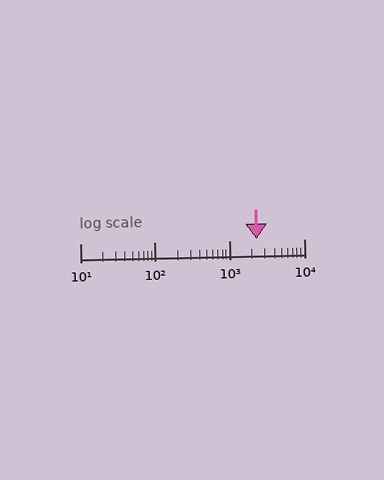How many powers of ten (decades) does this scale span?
The scale spans 3 decades, from 10 to 10000.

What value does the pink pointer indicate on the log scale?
The pointer indicates approximately 2300.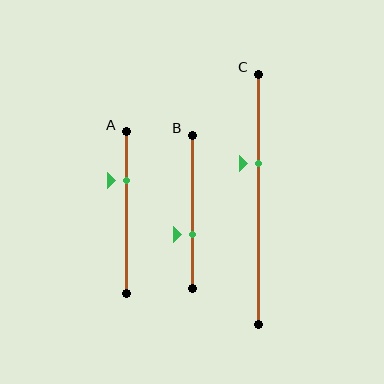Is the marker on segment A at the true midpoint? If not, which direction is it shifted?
No, the marker on segment A is shifted upward by about 20% of the segment length.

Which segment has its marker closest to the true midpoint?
Segment C has its marker closest to the true midpoint.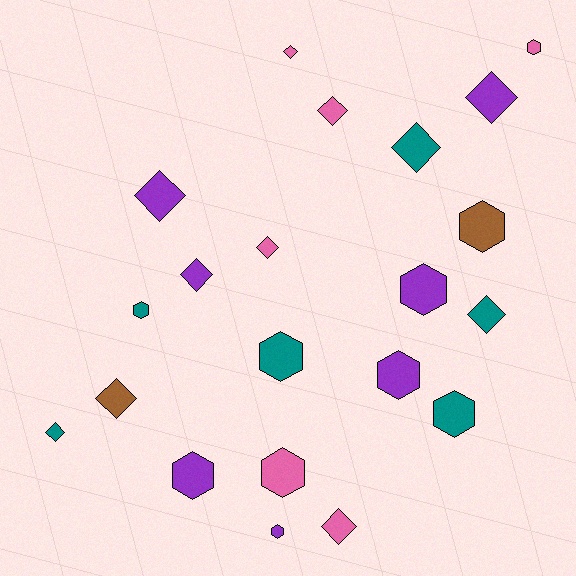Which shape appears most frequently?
Diamond, with 11 objects.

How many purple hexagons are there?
There are 4 purple hexagons.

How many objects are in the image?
There are 21 objects.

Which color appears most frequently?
Purple, with 7 objects.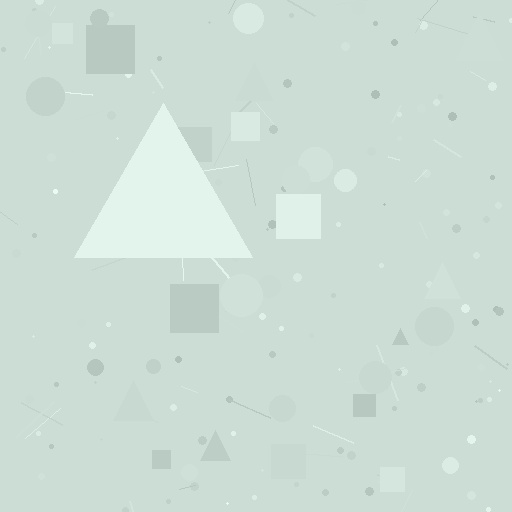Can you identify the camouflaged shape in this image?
The camouflaged shape is a triangle.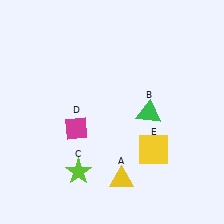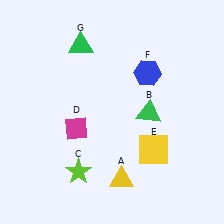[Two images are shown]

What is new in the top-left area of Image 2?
A green triangle (G) was added in the top-left area of Image 2.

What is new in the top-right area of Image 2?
A blue hexagon (F) was added in the top-right area of Image 2.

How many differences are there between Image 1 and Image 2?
There are 2 differences between the two images.